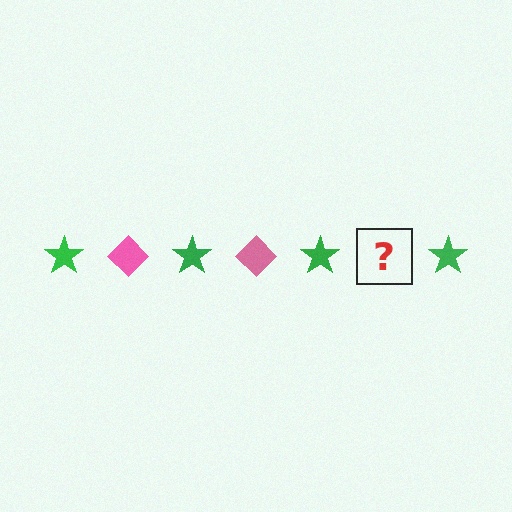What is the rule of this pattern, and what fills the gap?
The rule is that the pattern alternates between green star and pink diamond. The gap should be filled with a pink diamond.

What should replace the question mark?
The question mark should be replaced with a pink diamond.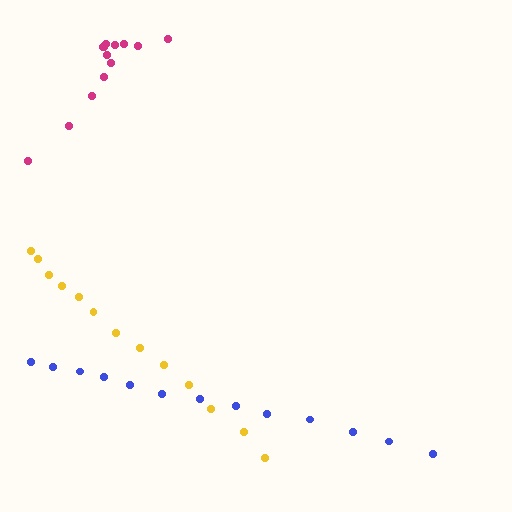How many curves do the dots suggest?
There are 3 distinct paths.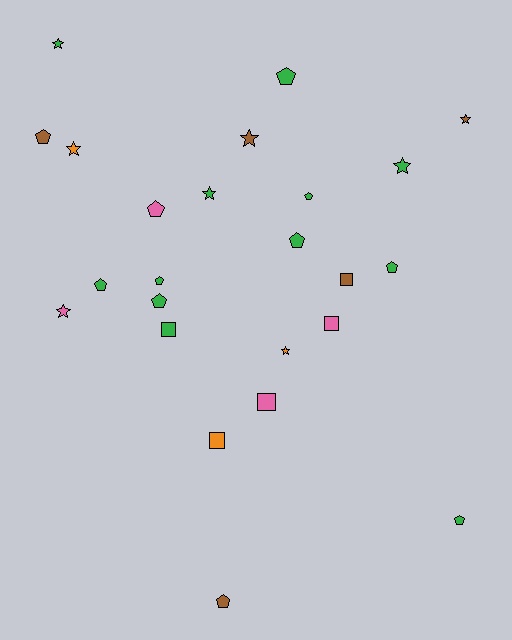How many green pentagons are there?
There are 8 green pentagons.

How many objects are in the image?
There are 24 objects.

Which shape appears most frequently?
Pentagon, with 11 objects.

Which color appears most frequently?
Green, with 12 objects.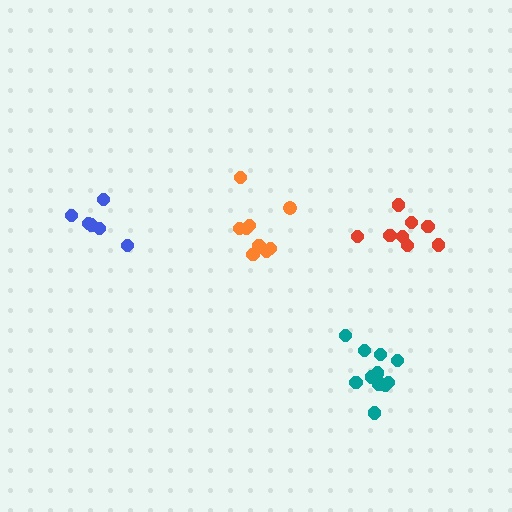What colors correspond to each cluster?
The clusters are colored: orange, red, teal, blue.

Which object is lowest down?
The teal cluster is bottommost.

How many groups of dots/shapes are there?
There are 4 groups.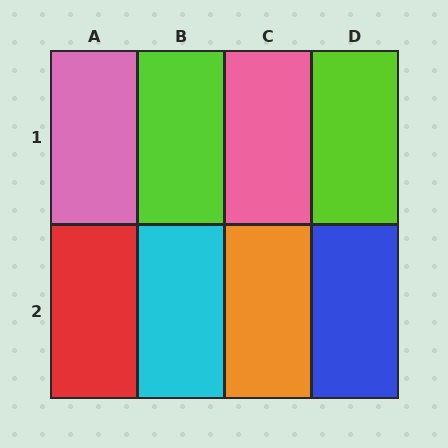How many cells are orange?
1 cell is orange.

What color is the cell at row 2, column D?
Blue.